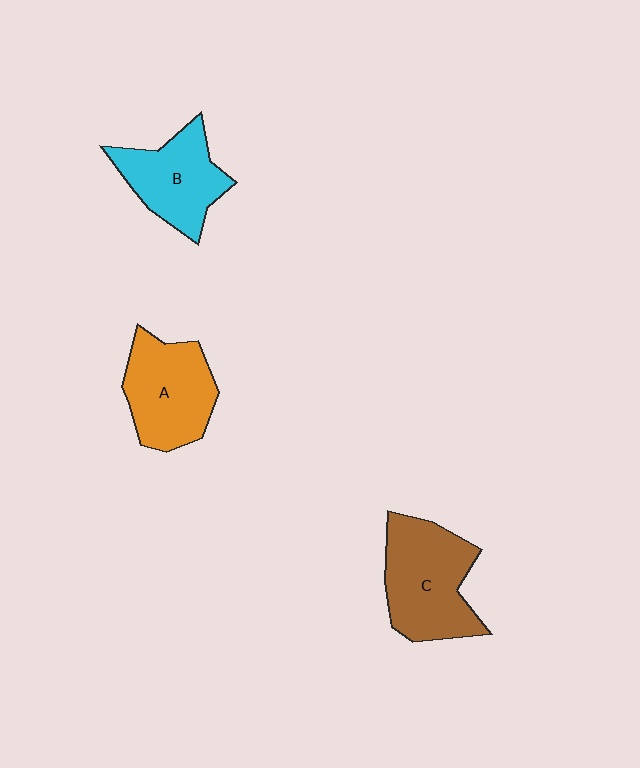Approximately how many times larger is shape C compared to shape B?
Approximately 1.3 times.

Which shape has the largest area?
Shape C (brown).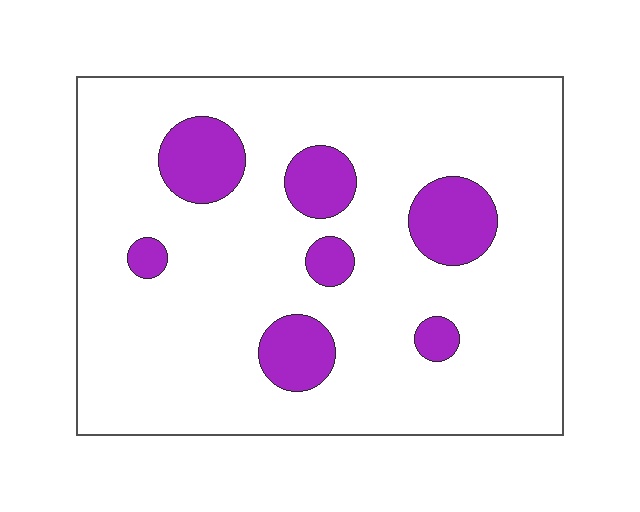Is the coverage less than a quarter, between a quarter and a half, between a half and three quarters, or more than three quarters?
Less than a quarter.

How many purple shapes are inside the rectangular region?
7.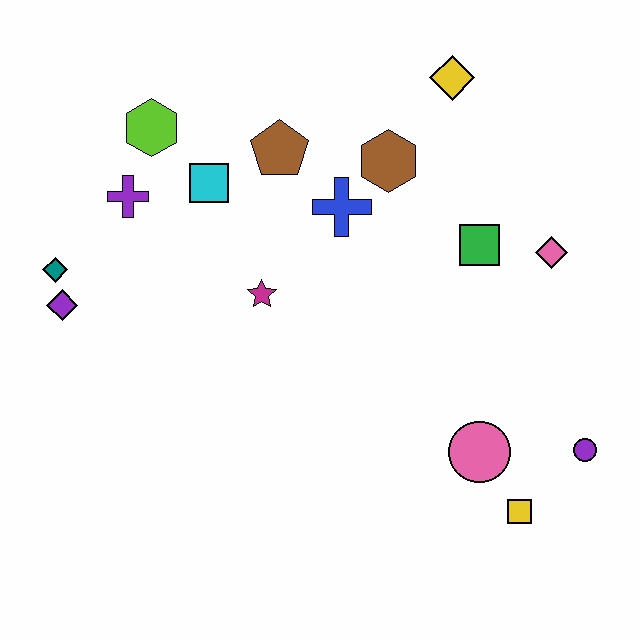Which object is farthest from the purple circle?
The teal diamond is farthest from the purple circle.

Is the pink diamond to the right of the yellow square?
Yes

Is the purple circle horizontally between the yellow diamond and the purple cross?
No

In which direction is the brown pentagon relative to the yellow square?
The brown pentagon is above the yellow square.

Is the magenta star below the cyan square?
Yes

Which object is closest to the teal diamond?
The purple diamond is closest to the teal diamond.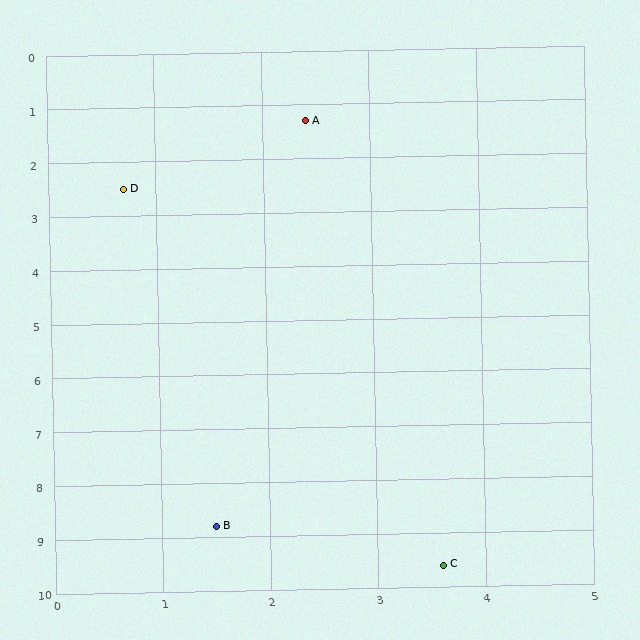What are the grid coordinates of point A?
Point A is at approximately (2.4, 1.3).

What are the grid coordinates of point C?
Point C is at approximately (3.6, 9.6).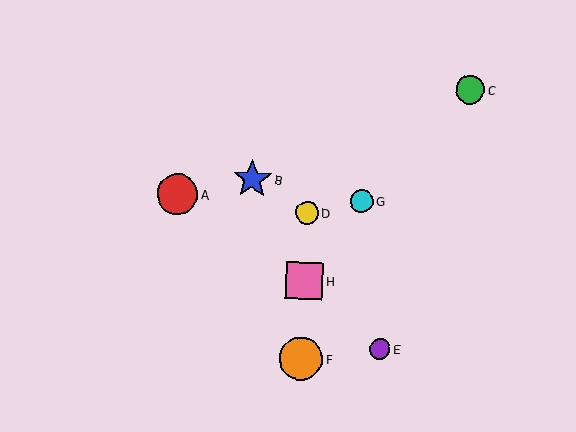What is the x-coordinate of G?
Object G is at x≈361.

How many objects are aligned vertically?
3 objects (D, F, H) are aligned vertically.